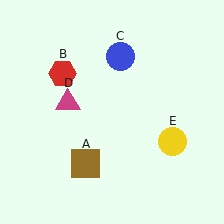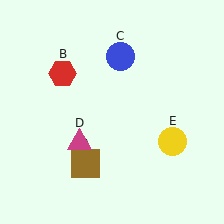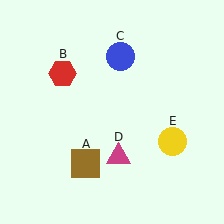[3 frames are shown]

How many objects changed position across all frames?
1 object changed position: magenta triangle (object D).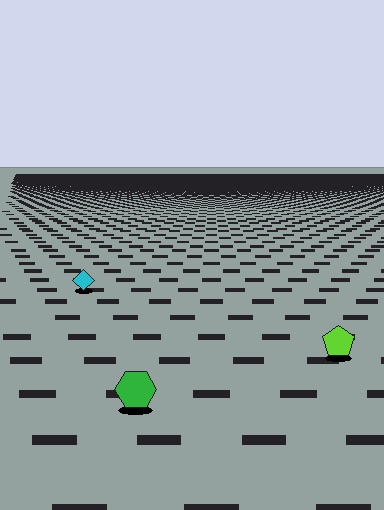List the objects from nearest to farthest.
From nearest to farthest: the green hexagon, the lime pentagon, the cyan diamond.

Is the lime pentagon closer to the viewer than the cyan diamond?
Yes. The lime pentagon is closer — you can tell from the texture gradient: the ground texture is coarser near it.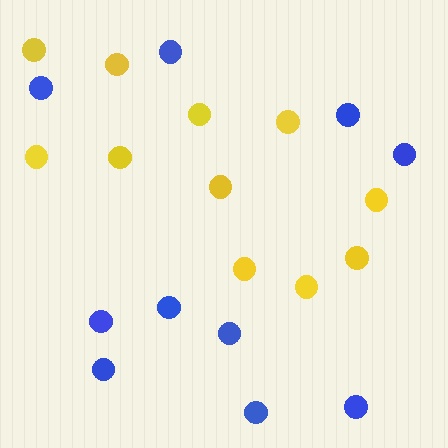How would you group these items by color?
There are 2 groups: one group of yellow circles (11) and one group of blue circles (10).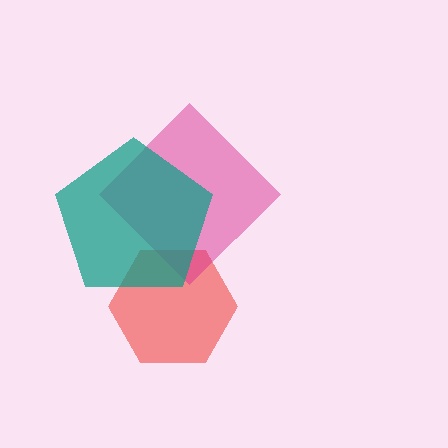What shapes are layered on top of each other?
The layered shapes are: a red hexagon, a magenta diamond, a teal pentagon.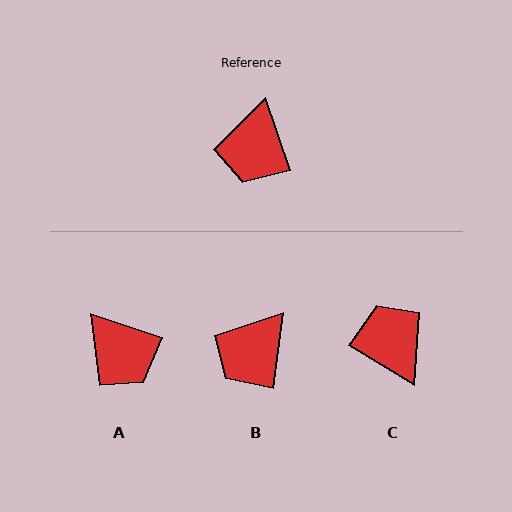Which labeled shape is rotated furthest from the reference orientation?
C, about 140 degrees away.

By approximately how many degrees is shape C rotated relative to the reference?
Approximately 140 degrees clockwise.